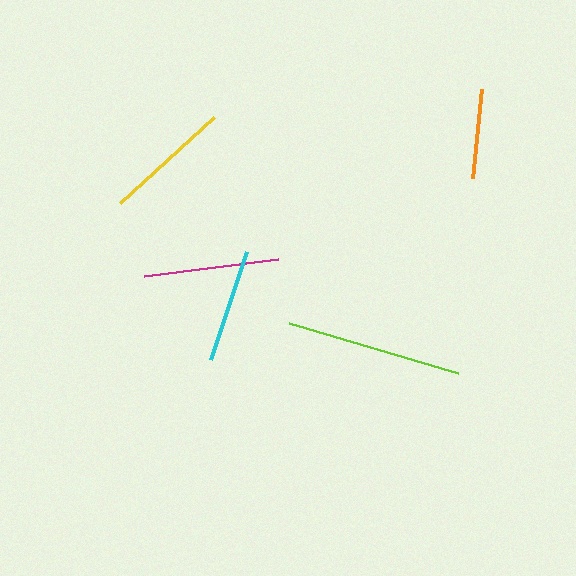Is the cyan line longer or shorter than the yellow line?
The yellow line is longer than the cyan line.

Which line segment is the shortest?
The orange line is the shortest at approximately 90 pixels.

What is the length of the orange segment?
The orange segment is approximately 90 pixels long.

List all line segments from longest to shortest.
From longest to shortest: lime, magenta, yellow, cyan, orange.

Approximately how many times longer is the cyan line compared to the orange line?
The cyan line is approximately 1.3 times the length of the orange line.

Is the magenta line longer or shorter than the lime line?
The lime line is longer than the magenta line.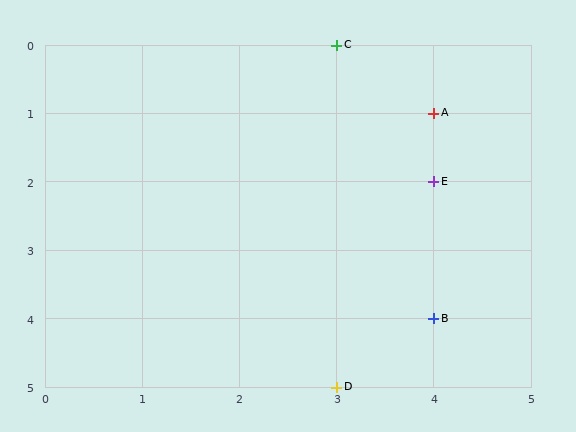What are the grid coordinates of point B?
Point B is at grid coordinates (4, 4).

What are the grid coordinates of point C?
Point C is at grid coordinates (3, 0).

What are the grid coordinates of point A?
Point A is at grid coordinates (4, 1).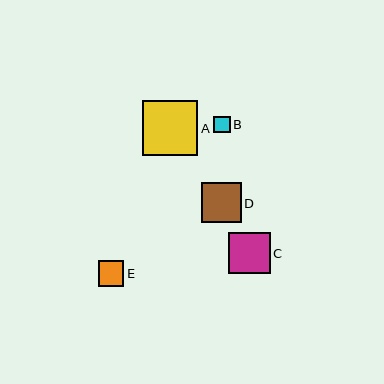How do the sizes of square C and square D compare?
Square C and square D are approximately the same size.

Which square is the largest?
Square A is the largest with a size of approximately 55 pixels.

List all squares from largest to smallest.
From largest to smallest: A, C, D, E, B.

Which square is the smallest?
Square B is the smallest with a size of approximately 16 pixels.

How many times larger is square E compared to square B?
Square E is approximately 1.5 times the size of square B.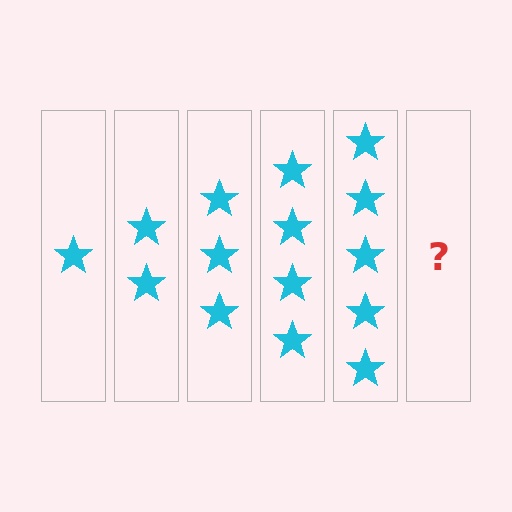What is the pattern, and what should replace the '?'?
The pattern is that each step adds one more star. The '?' should be 6 stars.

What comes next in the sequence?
The next element should be 6 stars.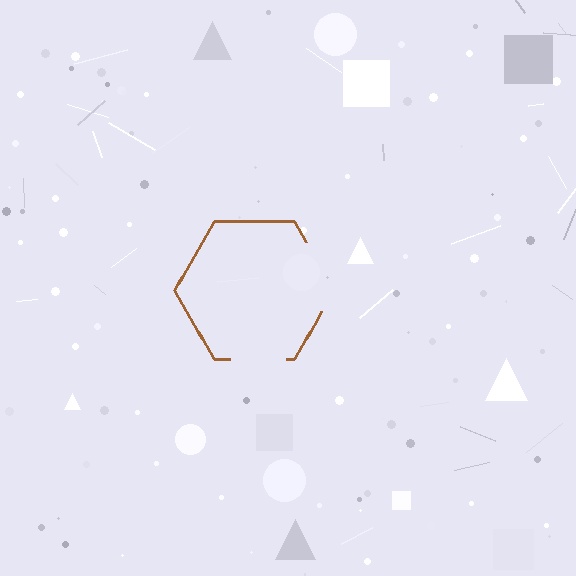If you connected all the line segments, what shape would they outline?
They would outline a hexagon.